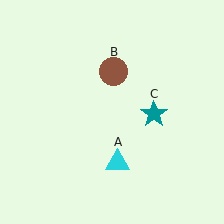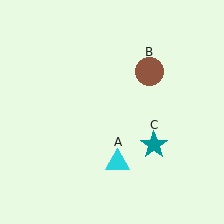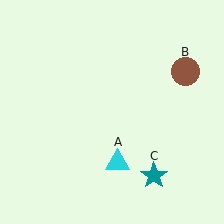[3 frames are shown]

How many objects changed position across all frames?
2 objects changed position: brown circle (object B), teal star (object C).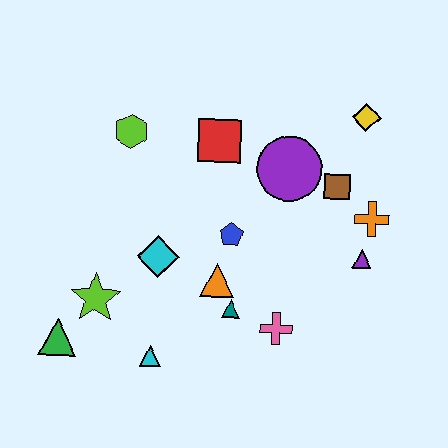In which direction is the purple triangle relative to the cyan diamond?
The purple triangle is to the right of the cyan diamond.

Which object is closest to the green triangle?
The lime star is closest to the green triangle.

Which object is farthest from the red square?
The green triangle is farthest from the red square.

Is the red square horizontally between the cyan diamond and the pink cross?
Yes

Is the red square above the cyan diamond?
Yes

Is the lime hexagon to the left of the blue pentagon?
Yes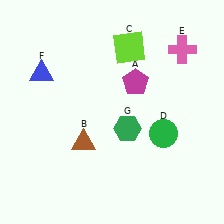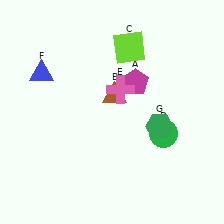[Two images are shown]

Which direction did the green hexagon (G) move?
The green hexagon (G) moved right.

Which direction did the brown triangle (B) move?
The brown triangle (B) moved up.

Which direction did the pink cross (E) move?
The pink cross (E) moved left.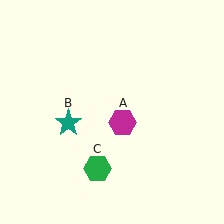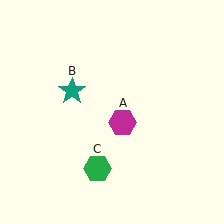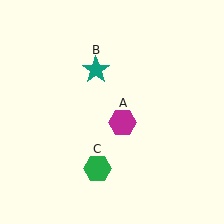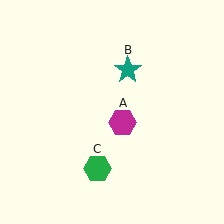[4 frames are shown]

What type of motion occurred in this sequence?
The teal star (object B) rotated clockwise around the center of the scene.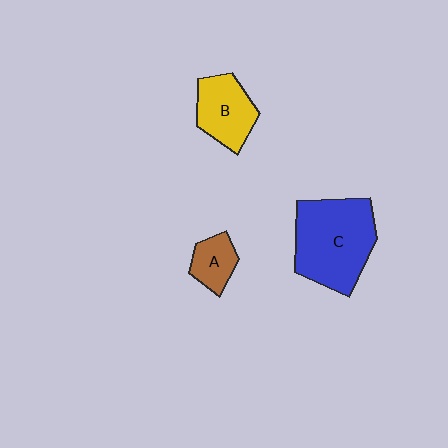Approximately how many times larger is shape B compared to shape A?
Approximately 1.7 times.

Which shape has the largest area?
Shape C (blue).